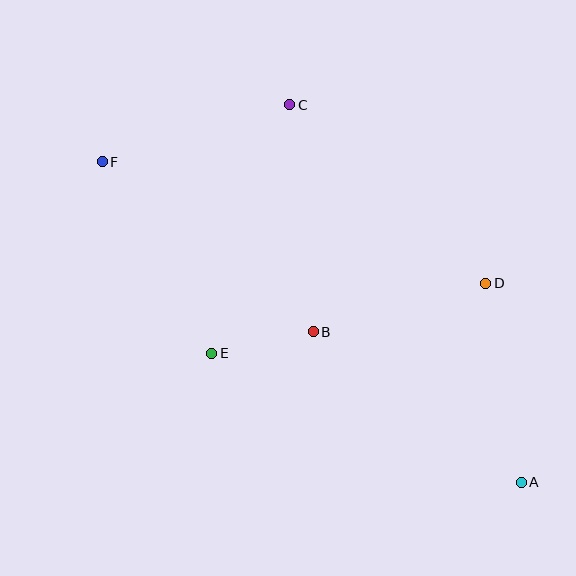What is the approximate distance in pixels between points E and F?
The distance between E and F is approximately 220 pixels.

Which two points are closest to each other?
Points B and E are closest to each other.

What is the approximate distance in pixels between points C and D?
The distance between C and D is approximately 265 pixels.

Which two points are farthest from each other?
Points A and F are farthest from each other.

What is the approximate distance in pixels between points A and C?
The distance between A and C is approximately 443 pixels.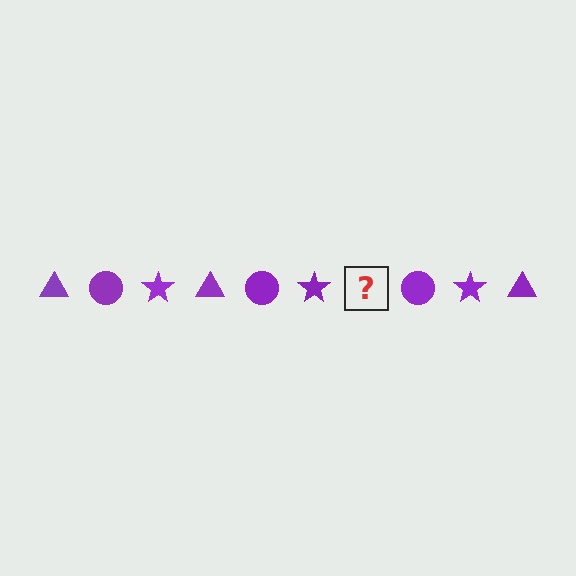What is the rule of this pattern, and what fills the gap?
The rule is that the pattern cycles through triangle, circle, star shapes in purple. The gap should be filled with a purple triangle.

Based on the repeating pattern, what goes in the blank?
The blank should be a purple triangle.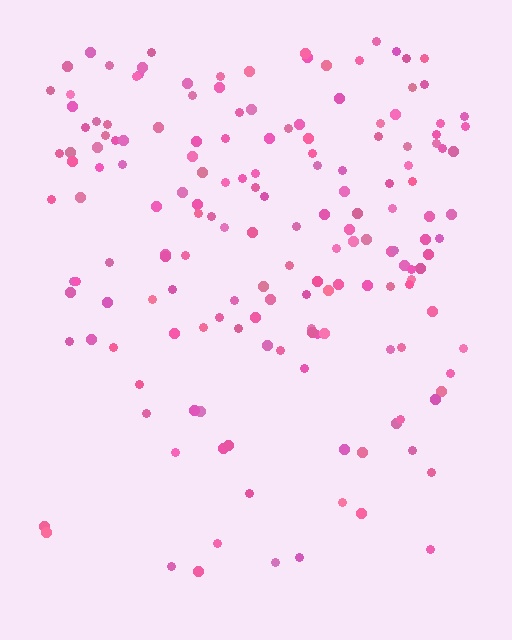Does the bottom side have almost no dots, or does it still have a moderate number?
Still a moderate number, just noticeably fewer than the top.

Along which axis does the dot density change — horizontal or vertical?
Vertical.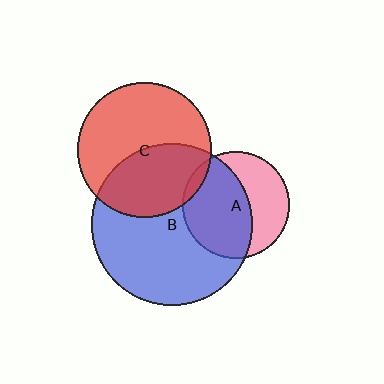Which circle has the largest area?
Circle B (blue).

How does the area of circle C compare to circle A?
Approximately 1.6 times.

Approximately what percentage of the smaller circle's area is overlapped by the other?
Approximately 40%.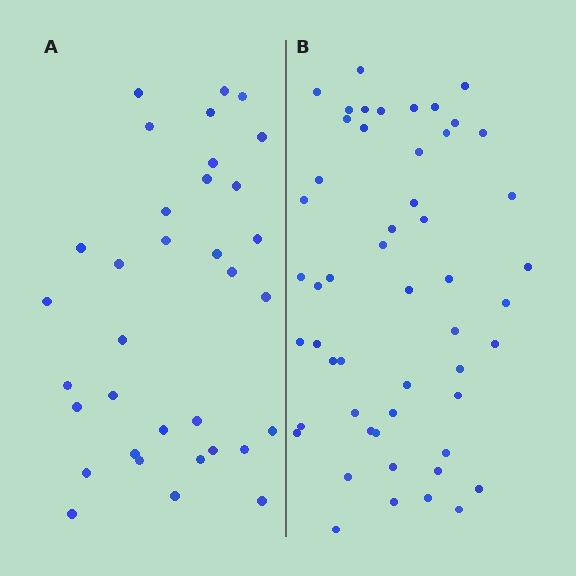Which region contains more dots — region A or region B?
Region B (the right region) has more dots.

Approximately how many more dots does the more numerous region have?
Region B has approximately 20 more dots than region A.